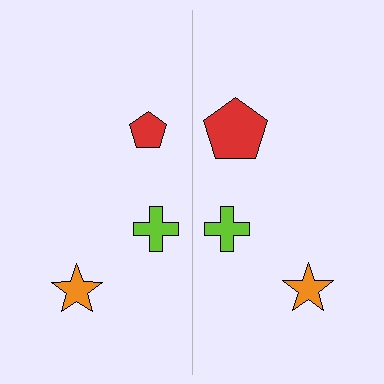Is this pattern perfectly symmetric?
No, the pattern is not perfectly symmetric. The red pentagon on the right side has a different size than its mirror counterpart.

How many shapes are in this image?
There are 6 shapes in this image.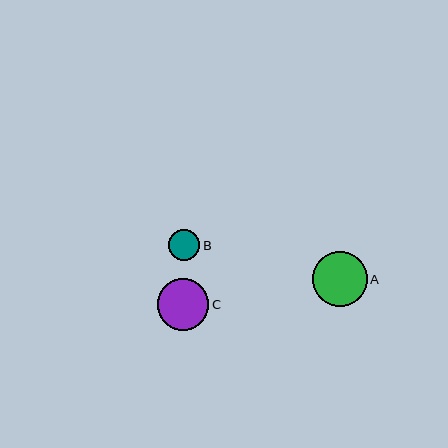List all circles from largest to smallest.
From largest to smallest: A, C, B.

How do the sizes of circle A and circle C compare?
Circle A and circle C are approximately the same size.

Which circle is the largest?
Circle A is the largest with a size of approximately 55 pixels.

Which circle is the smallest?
Circle B is the smallest with a size of approximately 31 pixels.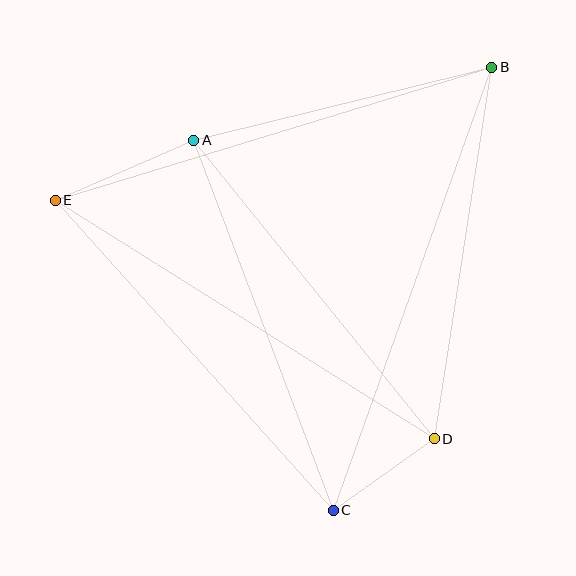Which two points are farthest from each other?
Points B and C are farthest from each other.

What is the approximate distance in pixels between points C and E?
The distance between C and E is approximately 416 pixels.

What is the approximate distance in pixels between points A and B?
The distance between A and B is approximately 307 pixels.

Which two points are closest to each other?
Points C and D are closest to each other.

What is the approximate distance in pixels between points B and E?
The distance between B and E is approximately 456 pixels.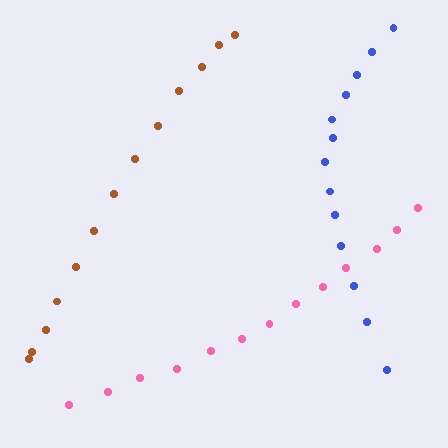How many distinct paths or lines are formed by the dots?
There are 3 distinct paths.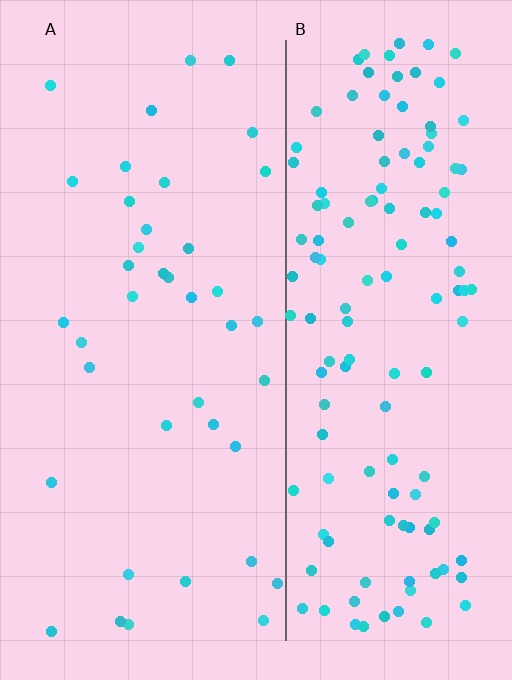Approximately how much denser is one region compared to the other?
Approximately 3.3× — region B over region A.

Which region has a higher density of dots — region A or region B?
B (the right).